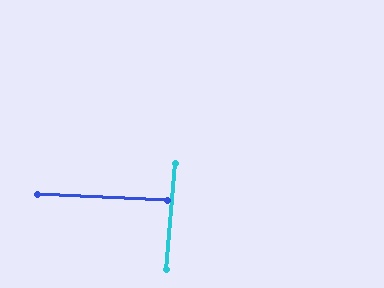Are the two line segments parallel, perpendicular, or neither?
Perpendicular — they meet at approximately 88°.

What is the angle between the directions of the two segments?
Approximately 88 degrees.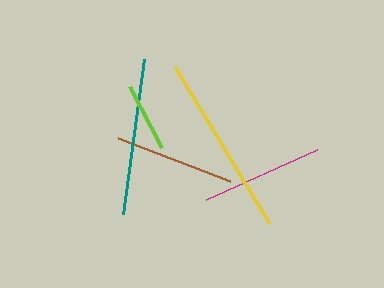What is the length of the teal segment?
The teal segment is approximately 156 pixels long.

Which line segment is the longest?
The yellow line is the longest at approximately 182 pixels.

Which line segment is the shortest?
The lime line is the shortest at approximately 68 pixels.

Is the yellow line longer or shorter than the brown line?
The yellow line is longer than the brown line.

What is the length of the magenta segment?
The magenta segment is approximately 122 pixels long.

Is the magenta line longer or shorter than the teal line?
The teal line is longer than the magenta line.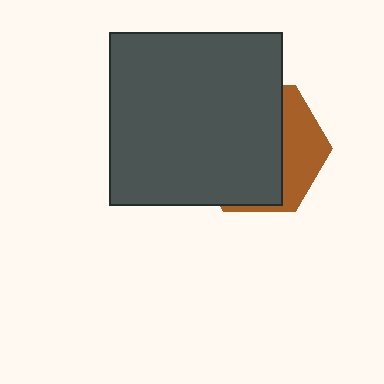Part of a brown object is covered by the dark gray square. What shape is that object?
It is a hexagon.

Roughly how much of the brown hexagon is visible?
A small part of it is visible (roughly 31%).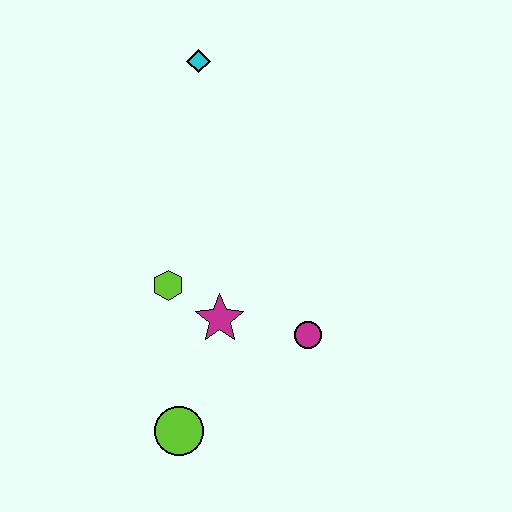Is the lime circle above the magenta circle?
No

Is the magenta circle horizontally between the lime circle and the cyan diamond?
No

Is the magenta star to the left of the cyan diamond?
No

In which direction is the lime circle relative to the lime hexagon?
The lime circle is below the lime hexagon.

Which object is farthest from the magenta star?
The cyan diamond is farthest from the magenta star.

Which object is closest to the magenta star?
The lime hexagon is closest to the magenta star.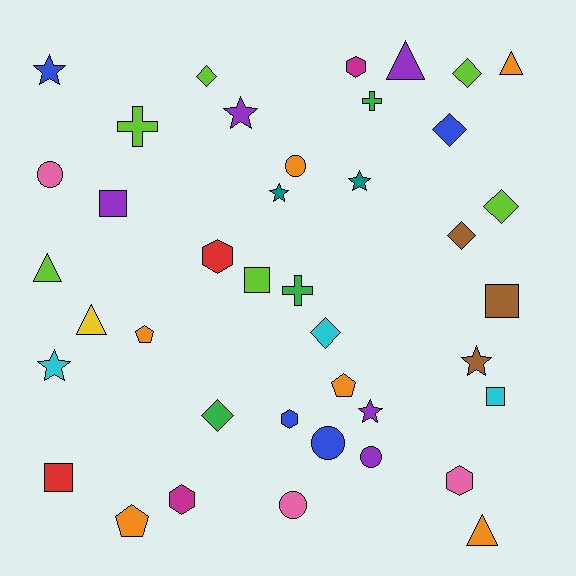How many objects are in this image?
There are 40 objects.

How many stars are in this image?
There are 7 stars.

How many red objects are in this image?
There are 2 red objects.